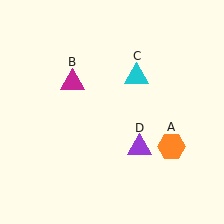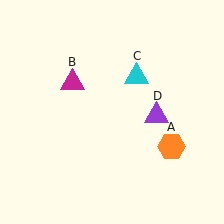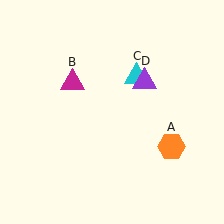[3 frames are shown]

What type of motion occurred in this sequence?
The purple triangle (object D) rotated counterclockwise around the center of the scene.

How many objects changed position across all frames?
1 object changed position: purple triangle (object D).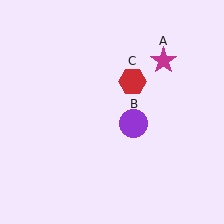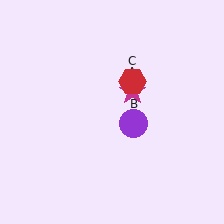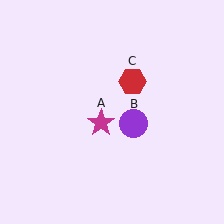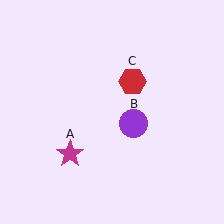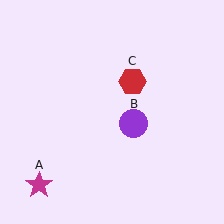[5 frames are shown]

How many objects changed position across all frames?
1 object changed position: magenta star (object A).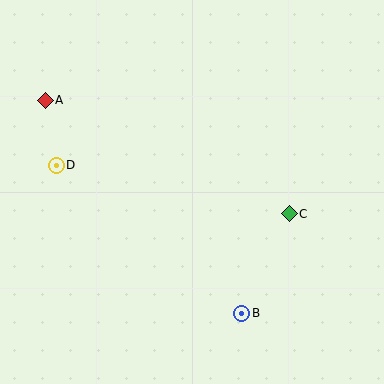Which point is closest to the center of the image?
Point C at (289, 214) is closest to the center.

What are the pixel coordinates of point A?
Point A is at (45, 100).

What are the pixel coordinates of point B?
Point B is at (242, 313).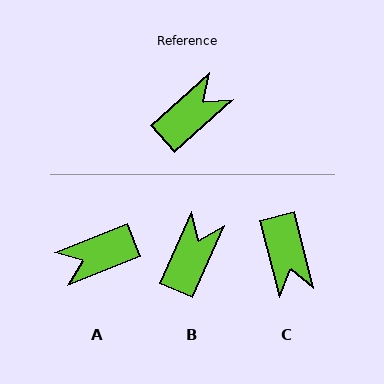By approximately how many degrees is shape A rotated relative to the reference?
Approximately 160 degrees counter-clockwise.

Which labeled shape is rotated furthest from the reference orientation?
A, about 160 degrees away.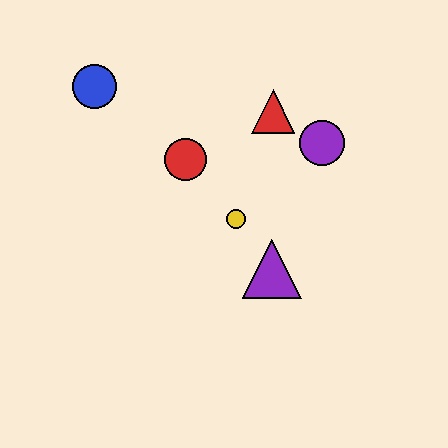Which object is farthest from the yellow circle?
The blue circle is farthest from the yellow circle.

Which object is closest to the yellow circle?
The purple triangle is closest to the yellow circle.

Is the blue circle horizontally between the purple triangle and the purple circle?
No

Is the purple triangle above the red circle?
No